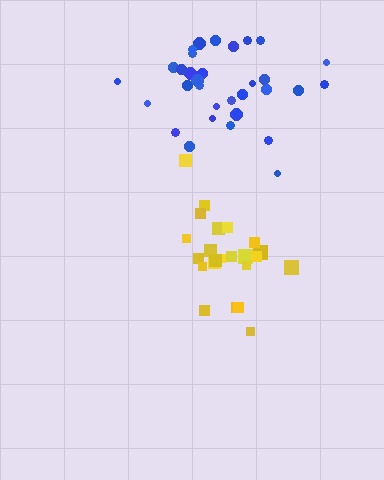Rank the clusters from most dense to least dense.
yellow, blue.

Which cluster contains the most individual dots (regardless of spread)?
Blue (32).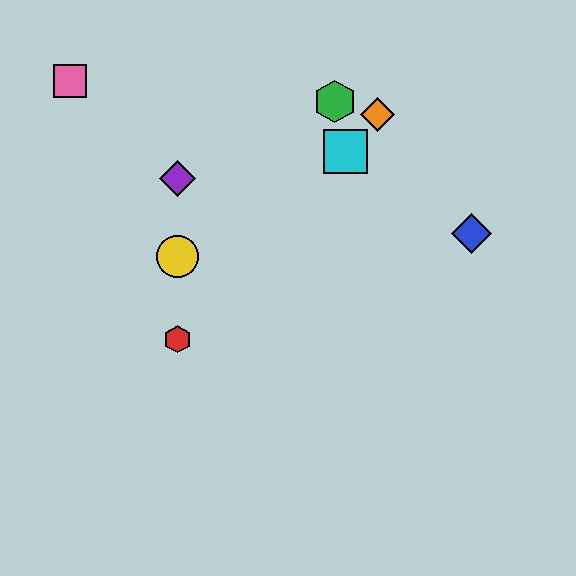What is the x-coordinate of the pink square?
The pink square is at x≈70.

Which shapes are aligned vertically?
The red hexagon, the yellow circle, the purple diamond are aligned vertically.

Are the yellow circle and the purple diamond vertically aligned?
Yes, both are at x≈177.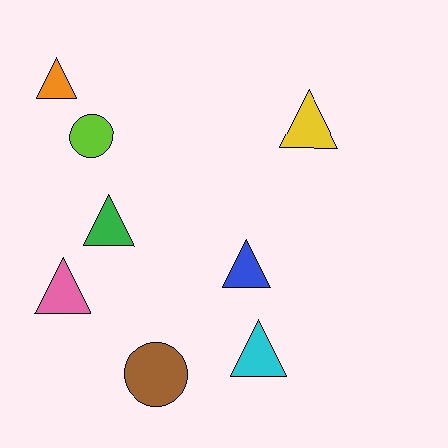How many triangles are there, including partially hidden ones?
There are 6 triangles.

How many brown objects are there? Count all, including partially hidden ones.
There is 1 brown object.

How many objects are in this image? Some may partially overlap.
There are 8 objects.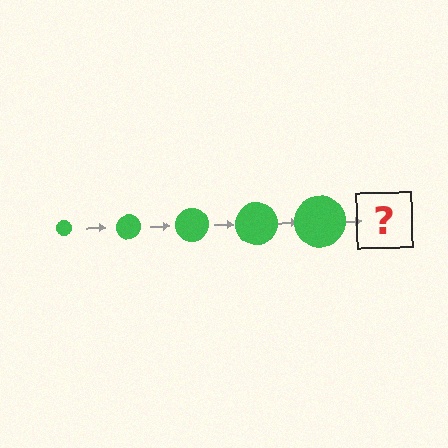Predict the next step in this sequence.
The next step is a green circle, larger than the previous one.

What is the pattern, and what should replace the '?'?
The pattern is that the circle gets progressively larger each step. The '?' should be a green circle, larger than the previous one.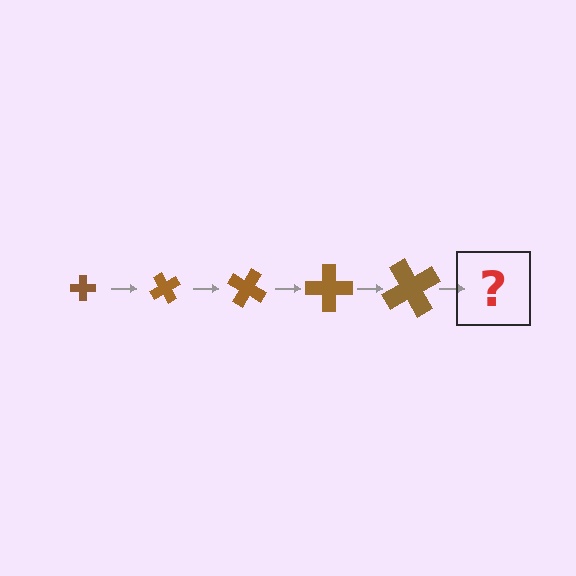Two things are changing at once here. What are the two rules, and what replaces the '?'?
The two rules are that the cross grows larger each step and it rotates 60 degrees each step. The '?' should be a cross, larger than the previous one and rotated 300 degrees from the start.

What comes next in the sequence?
The next element should be a cross, larger than the previous one and rotated 300 degrees from the start.